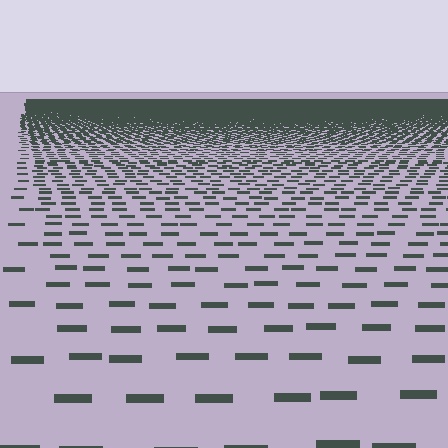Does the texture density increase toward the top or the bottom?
Density increases toward the top.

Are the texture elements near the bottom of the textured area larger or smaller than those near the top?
Larger. Near the bottom, elements are closer to the viewer and appear at a bigger on-screen size.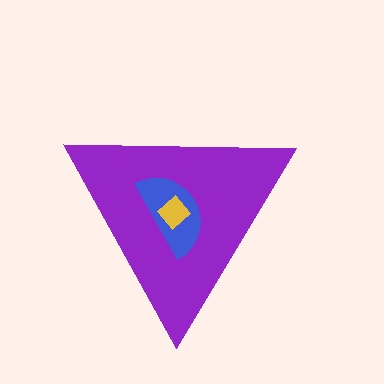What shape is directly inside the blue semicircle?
The yellow diamond.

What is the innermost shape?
The yellow diamond.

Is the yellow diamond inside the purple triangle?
Yes.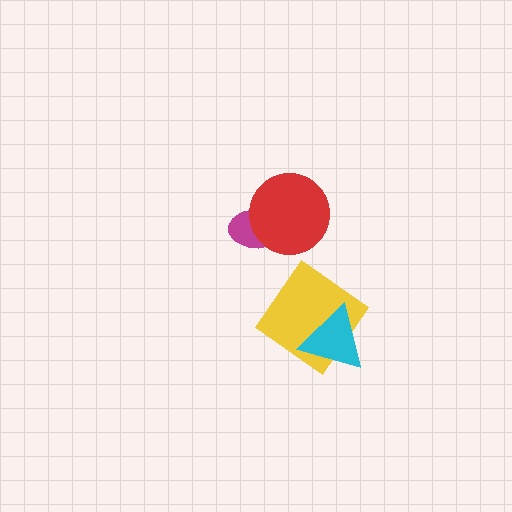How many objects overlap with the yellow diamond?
1 object overlaps with the yellow diamond.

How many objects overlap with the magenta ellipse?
1 object overlaps with the magenta ellipse.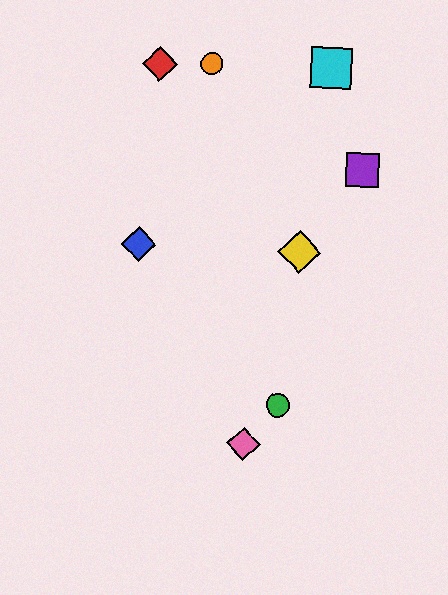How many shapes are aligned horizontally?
2 shapes (the blue diamond, the yellow diamond) are aligned horizontally.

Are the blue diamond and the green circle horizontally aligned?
No, the blue diamond is at y≈244 and the green circle is at y≈405.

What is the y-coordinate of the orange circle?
The orange circle is at y≈64.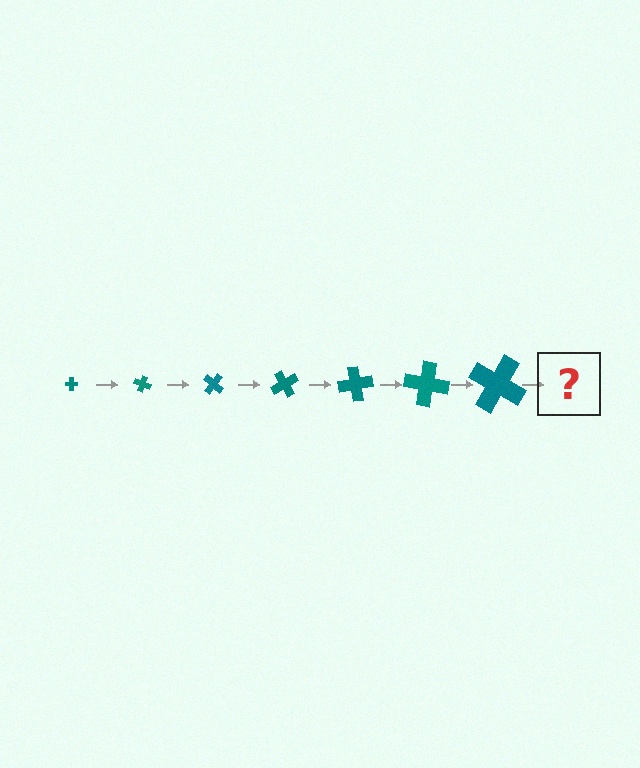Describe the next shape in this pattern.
It should be a cross, larger than the previous one and rotated 140 degrees from the start.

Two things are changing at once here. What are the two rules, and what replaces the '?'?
The two rules are that the cross grows larger each step and it rotates 20 degrees each step. The '?' should be a cross, larger than the previous one and rotated 140 degrees from the start.